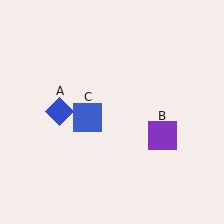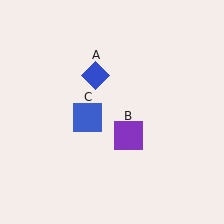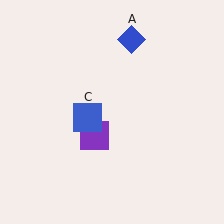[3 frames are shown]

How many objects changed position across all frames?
2 objects changed position: blue diamond (object A), purple square (object B).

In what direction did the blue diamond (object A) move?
The blue diamond (object A) moved up and to the right.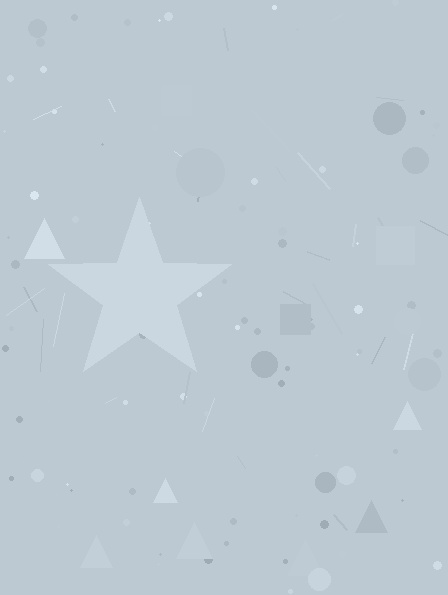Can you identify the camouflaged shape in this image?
The camouflaged shape is a star.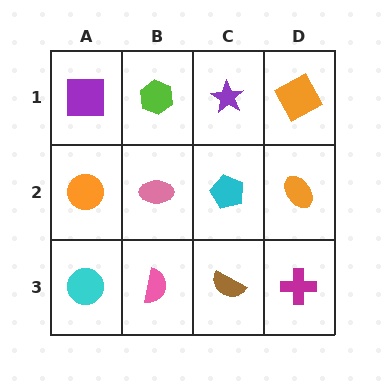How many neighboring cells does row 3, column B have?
3.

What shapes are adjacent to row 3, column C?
A cyan pentagon (row 2, column C), a pink semicircle (row 3, column B), a magenta cross (row 3, column D).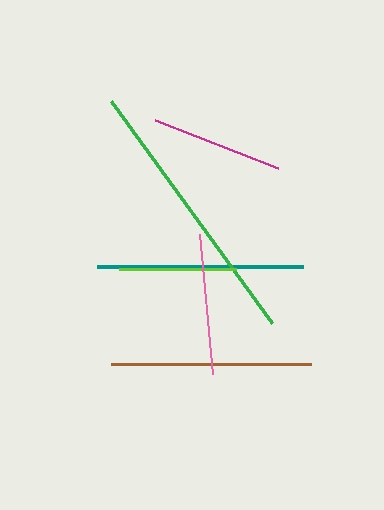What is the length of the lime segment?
The lime segment is approximately 117 pixels long.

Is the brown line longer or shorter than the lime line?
The brown line is longer than the lime line.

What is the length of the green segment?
The green segment is approximately 275 pixels long.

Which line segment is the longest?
The green line is the longest at approximately 275 pixels.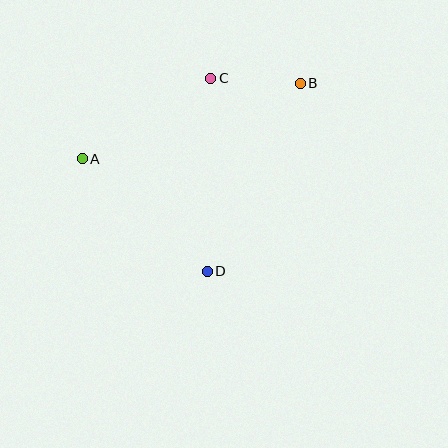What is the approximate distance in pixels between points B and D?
The distance between B and D is approximately 210 pixels.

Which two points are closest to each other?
Points B and C are closest to each other.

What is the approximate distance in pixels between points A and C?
The distance between A and C is approximately 152 pixels.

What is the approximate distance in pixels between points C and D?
The distance between C and D is approximately 193 pixels.